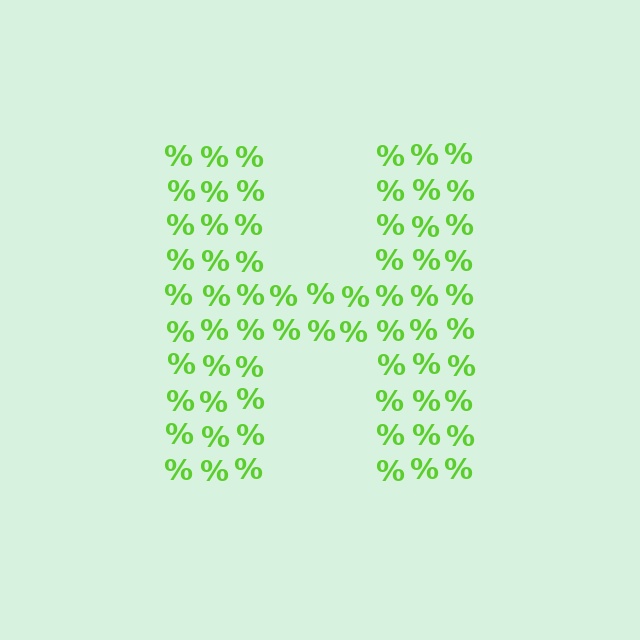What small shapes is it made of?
It is made of small percent signs.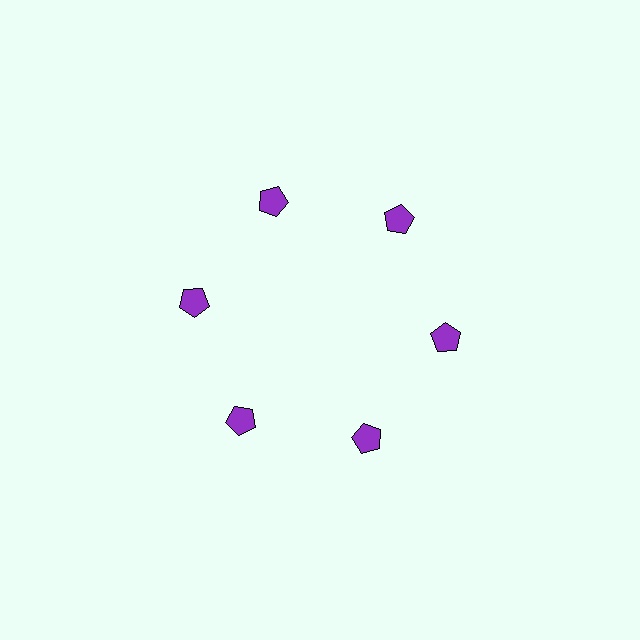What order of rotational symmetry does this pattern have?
This pattern has 6-fold rotational symmetry.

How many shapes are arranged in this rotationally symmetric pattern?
There are 6 shapes, arranged in 6 groups of 1.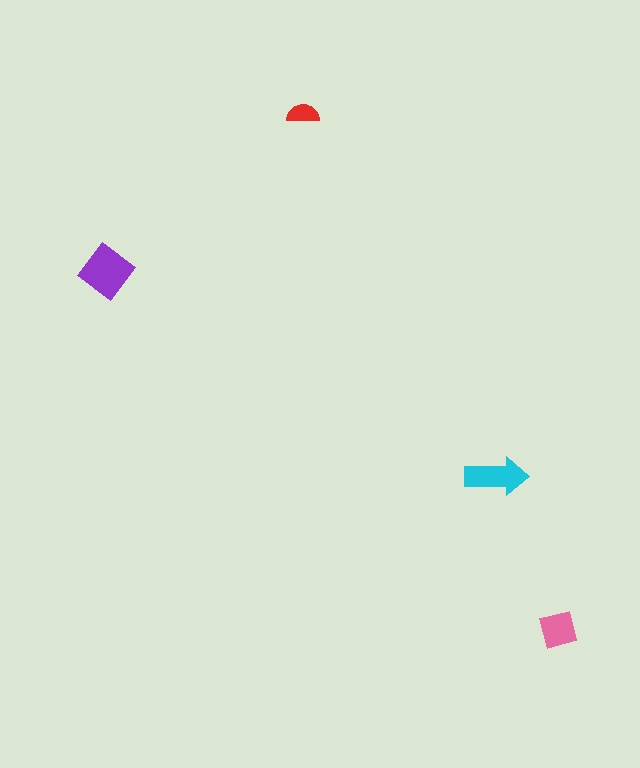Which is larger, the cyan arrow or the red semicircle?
The cyan arrow.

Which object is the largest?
The purple diamond.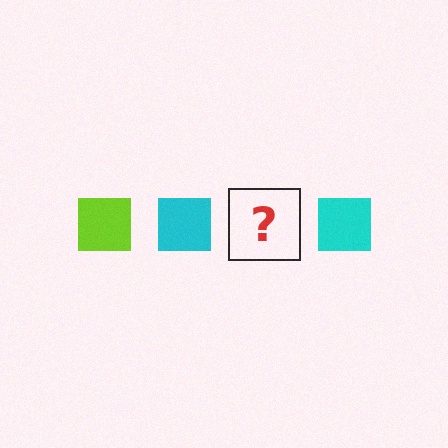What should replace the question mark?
The question mark should be replaced with a lime square.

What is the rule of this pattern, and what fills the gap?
The rule is that the pattern cycles through lime, cyan squares. The gap should be filled with a lime square.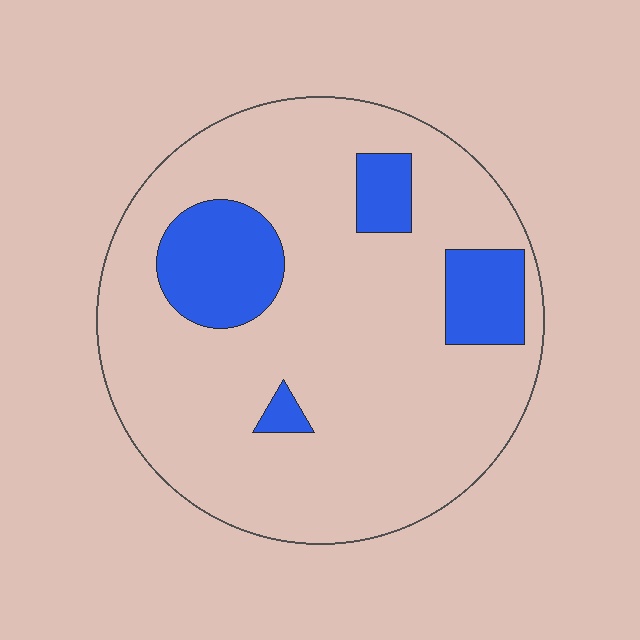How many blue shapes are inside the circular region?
4.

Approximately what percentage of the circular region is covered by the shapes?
Approximately 15%.